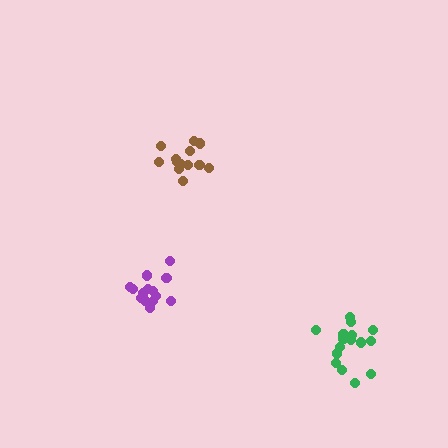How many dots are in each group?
Group 1: 13 dots, Group 2: 14 dots, Group 3: 16 dots (43 total).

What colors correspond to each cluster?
The clusters are colored: brown, purple, green.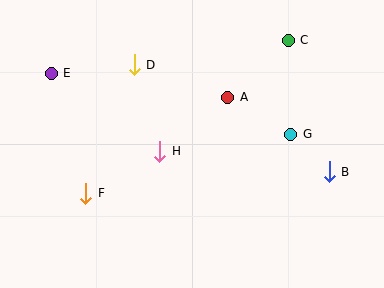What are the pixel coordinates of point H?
Point H is at (160, 151).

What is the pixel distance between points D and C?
The distance between D and C is 156 pixels.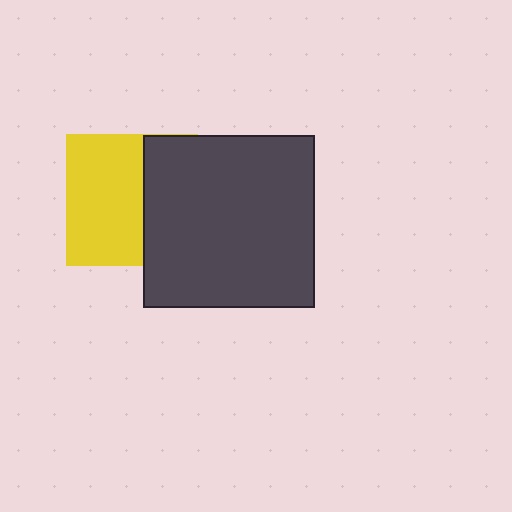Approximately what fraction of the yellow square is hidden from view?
Roughly 40% of the yellow square is hidden behind the dark gray square.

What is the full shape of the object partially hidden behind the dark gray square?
The partially hidden object is a yellow square.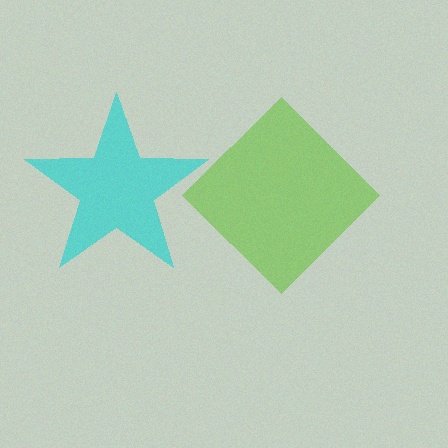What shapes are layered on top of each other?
The layered shapes are: a lime diamond, a cyan star.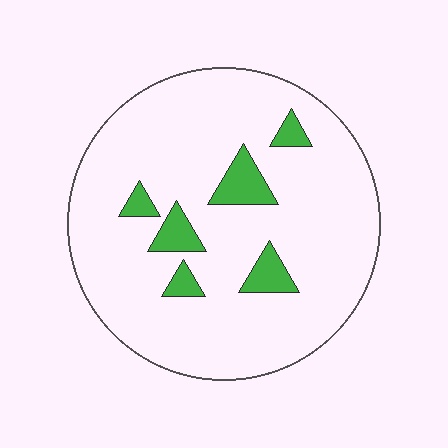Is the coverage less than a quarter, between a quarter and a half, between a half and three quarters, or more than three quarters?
Less than a quarter.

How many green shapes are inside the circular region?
6.